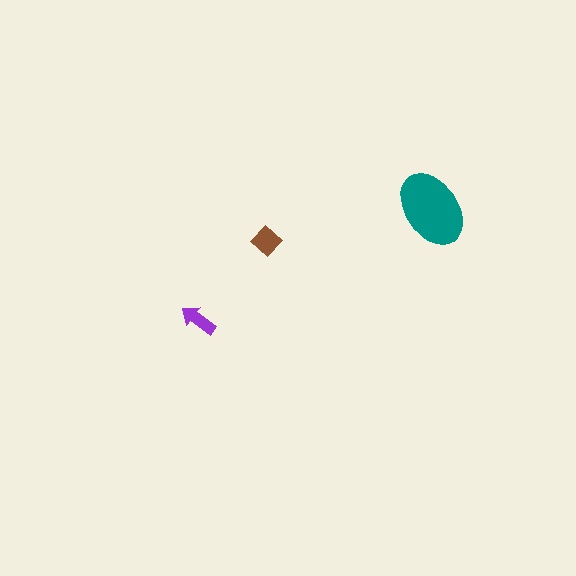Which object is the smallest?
The purple arrow.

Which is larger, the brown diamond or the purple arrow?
The brown diamond.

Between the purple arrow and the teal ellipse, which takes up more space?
The teal ellipse.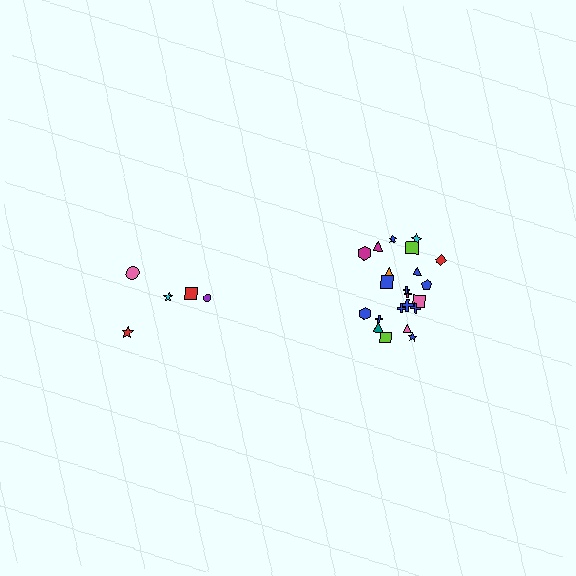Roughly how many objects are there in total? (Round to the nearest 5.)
Roughly 25 objects in total.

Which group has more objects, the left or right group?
The right group.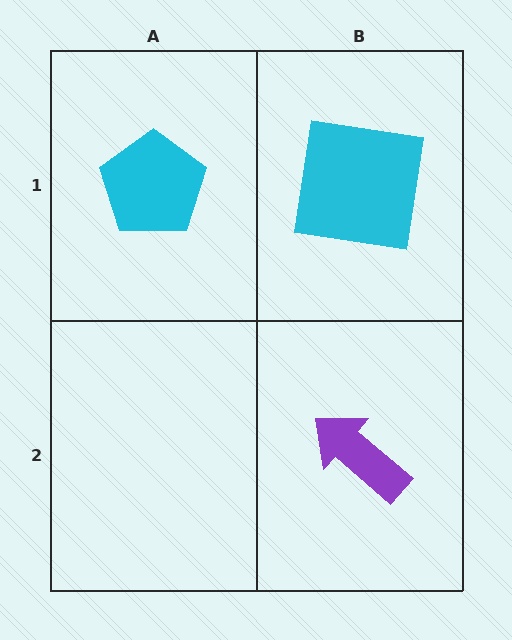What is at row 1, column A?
A cyan pentagon.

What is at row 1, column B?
A cyan square.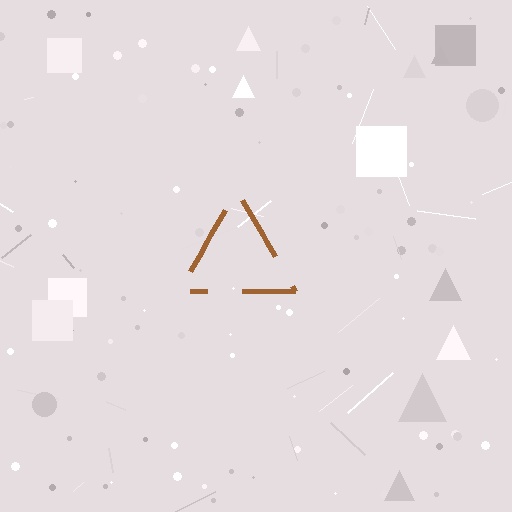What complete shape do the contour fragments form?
The contour fragments form a triangle.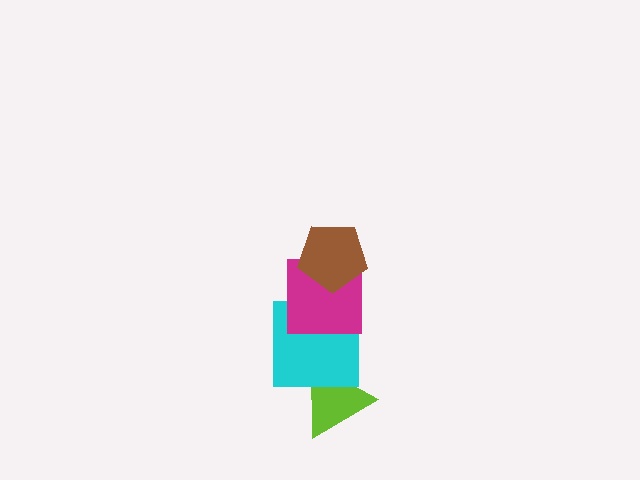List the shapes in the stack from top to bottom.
From top to bottom: the brown pentagon, the magenta square, the cyan square, the lime triangle.